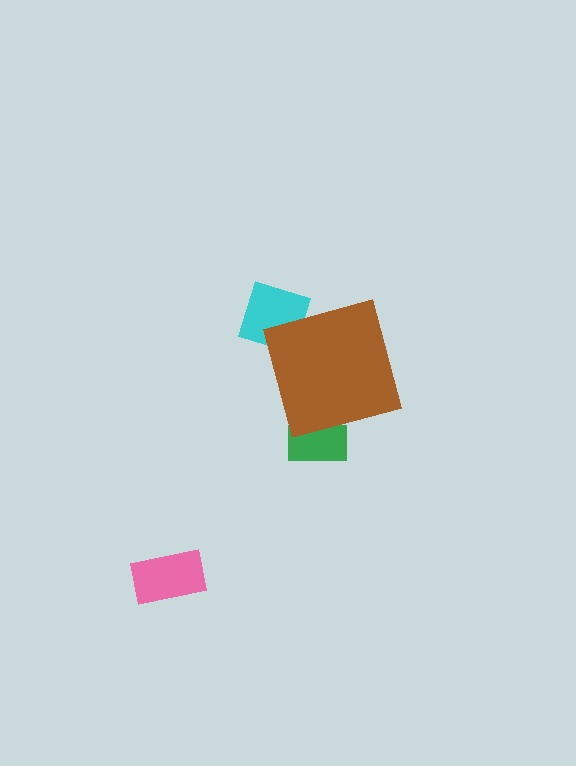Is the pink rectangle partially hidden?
No, the pink rectangle is fully visible.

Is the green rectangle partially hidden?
Yes, the green rectangle is partially hidden behind the brown diamond.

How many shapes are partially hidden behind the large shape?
2 shapes are partially hidden.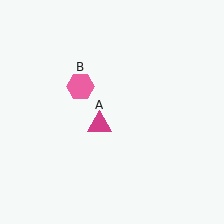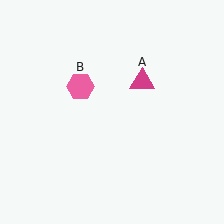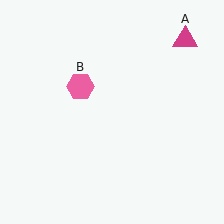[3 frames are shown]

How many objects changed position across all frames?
1 object changed position: magenta triangle (object A).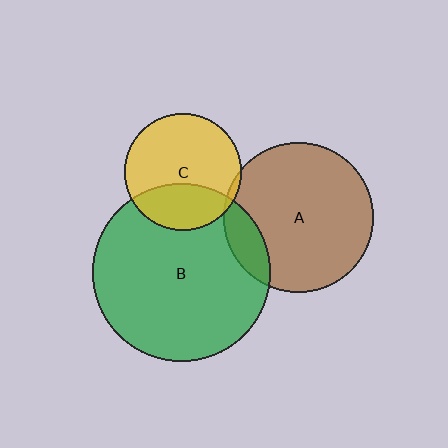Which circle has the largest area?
Circle B (green).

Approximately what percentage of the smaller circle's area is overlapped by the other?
Approximately 30%.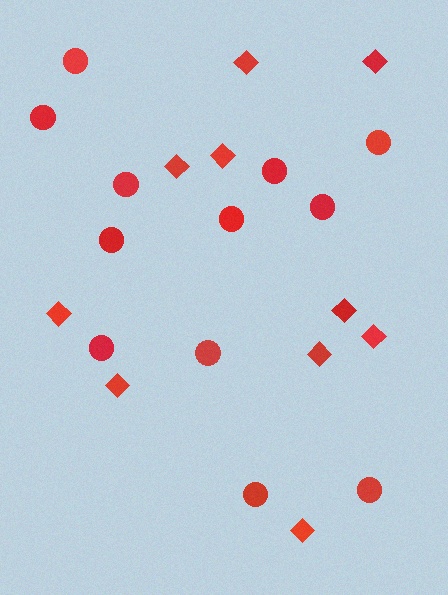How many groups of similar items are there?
There are 2 groups: one group of diamonds (10) and one group of circles (12).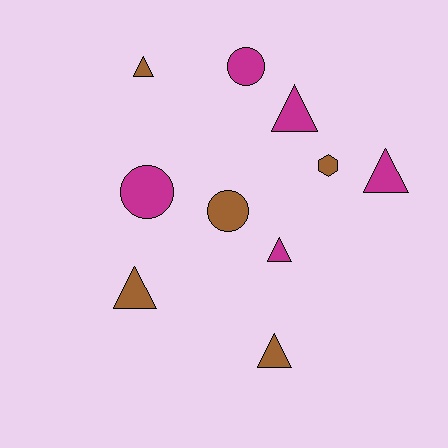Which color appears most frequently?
Magenta, with 5 objects.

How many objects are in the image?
There are 10 objects.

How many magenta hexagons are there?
There are no magenta hexagons.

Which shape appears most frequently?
Triangle, with 6 objects.